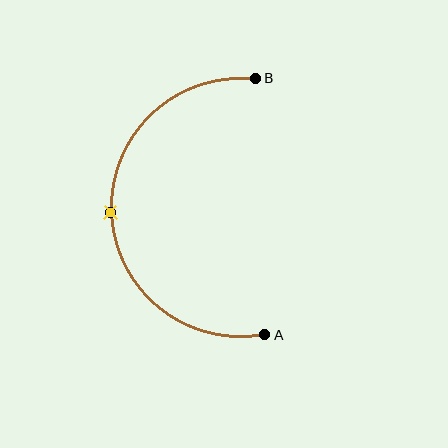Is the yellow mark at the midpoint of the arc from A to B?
Yes. The yellow mark lies on the arc at equal arc-length from both A and B — it is the arc midpoint.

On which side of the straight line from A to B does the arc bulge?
The arc bulges to the left of the straight line connecting A and B.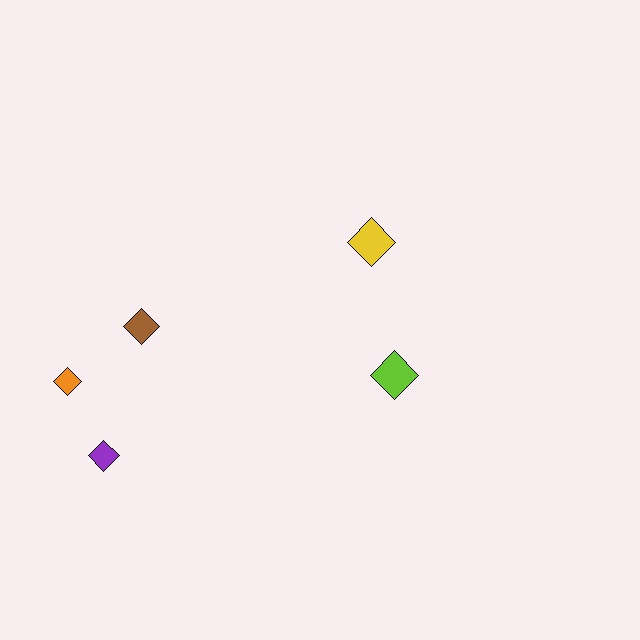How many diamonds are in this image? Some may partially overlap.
There are 5 diamonds.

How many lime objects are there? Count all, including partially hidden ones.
There is 1 lime object.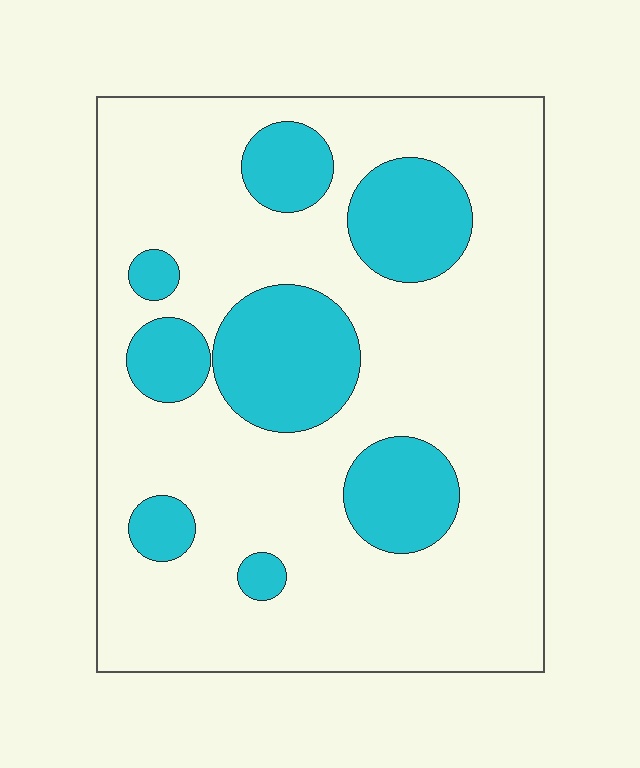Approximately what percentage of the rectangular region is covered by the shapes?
Approximately 25%.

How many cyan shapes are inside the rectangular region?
8.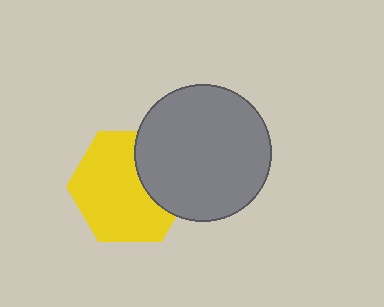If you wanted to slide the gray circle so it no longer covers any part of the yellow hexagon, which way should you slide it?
Slide it right — that is the most direct way to separate the two shapes.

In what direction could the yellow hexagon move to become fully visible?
The yellow hexagon could move left. That would shift it out from behind the gray circle entirely.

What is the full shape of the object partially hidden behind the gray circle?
The partially hidden object is a yellow hexagon.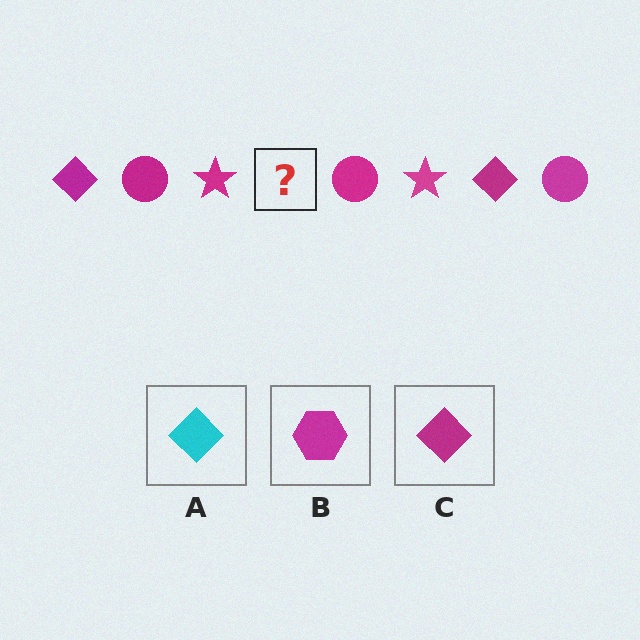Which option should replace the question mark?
Option C.